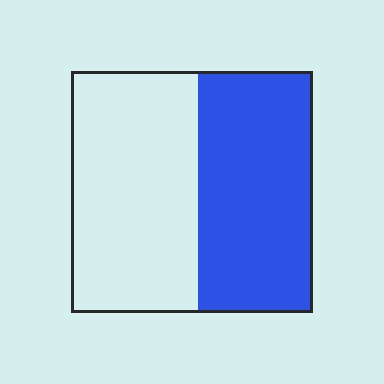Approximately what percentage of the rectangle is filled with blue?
Approximately 50%.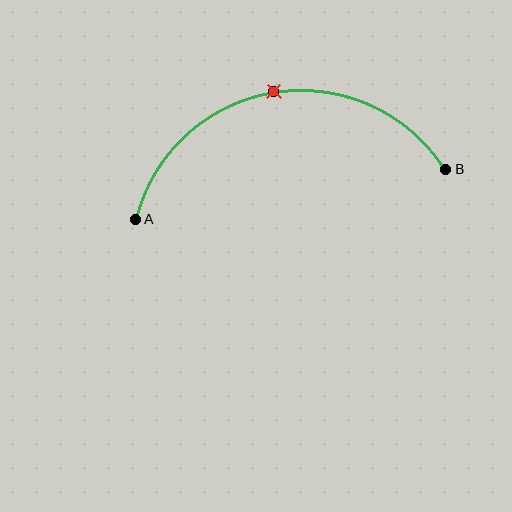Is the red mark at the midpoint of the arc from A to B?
Yes. The red mark lies on the arc at equal arc-length from both A and B — it is the arc midpoint.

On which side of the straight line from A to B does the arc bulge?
The arc bulges above the straight line connecting A and B.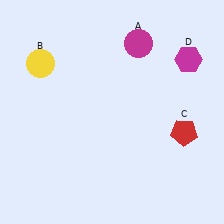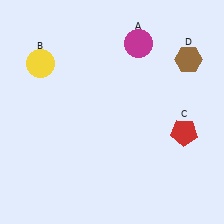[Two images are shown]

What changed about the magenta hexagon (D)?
In Image 1, D is magenta. In Image 2, it changed to brown.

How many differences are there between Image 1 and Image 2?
There is 1 difference between the two images.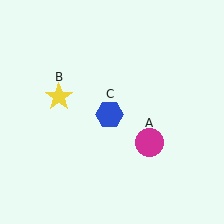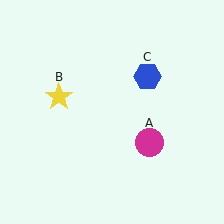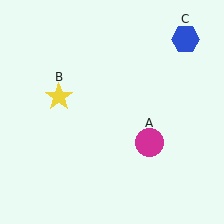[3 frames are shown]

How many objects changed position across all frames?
1 object changed position: blue hexagon (object C).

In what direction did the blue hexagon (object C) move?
The blue hexagon (object C) moved up and to the right.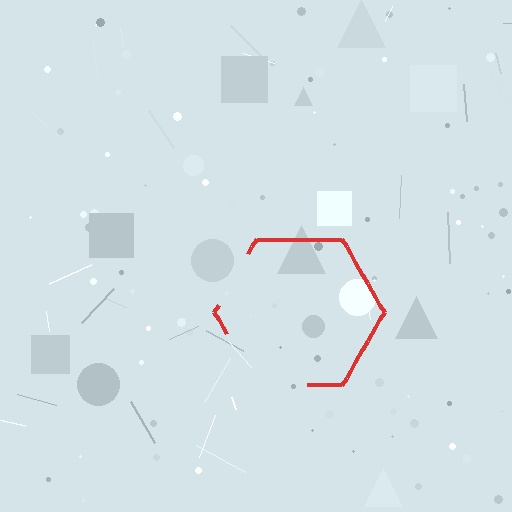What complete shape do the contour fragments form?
The contour fragments form a hexagon.